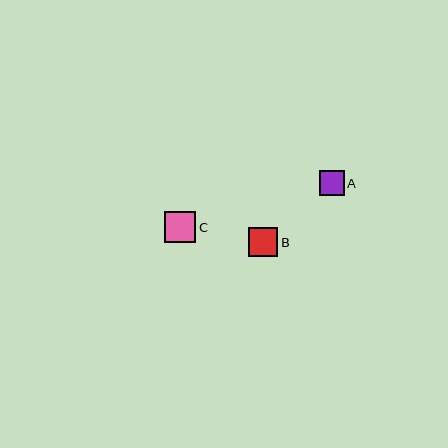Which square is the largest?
Square C is the largest with a size of approximately 31 pixels.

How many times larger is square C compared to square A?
Square C is approximately 1.3 times the size of square A.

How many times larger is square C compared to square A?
Square C is approximately 1.3 times the size of square A.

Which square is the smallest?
Square A is the smallest with a size of approximately 25 pixels.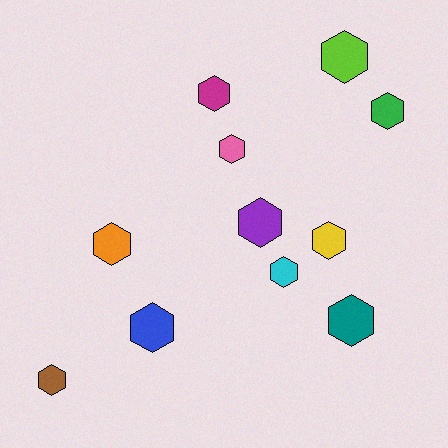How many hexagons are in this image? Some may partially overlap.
There are 11 hexagons.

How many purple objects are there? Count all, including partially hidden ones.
There is 1 purple object.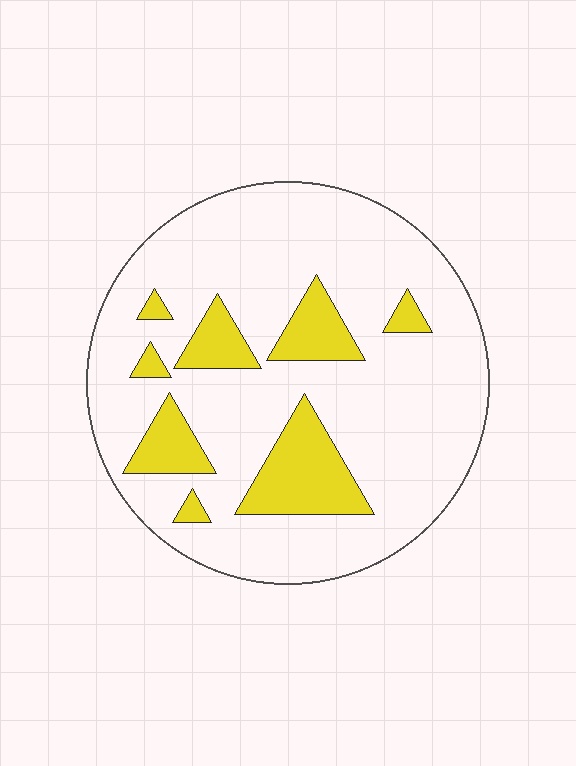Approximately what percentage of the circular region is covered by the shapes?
Approximately 20%.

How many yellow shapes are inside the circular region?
8.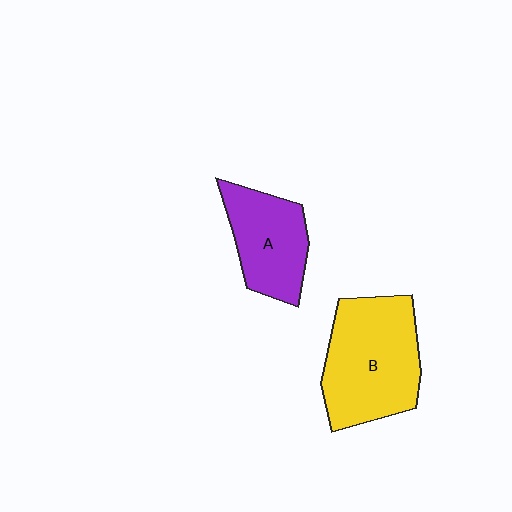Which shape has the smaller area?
Shape A (purple).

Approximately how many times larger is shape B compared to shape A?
Approximately 1.5 times.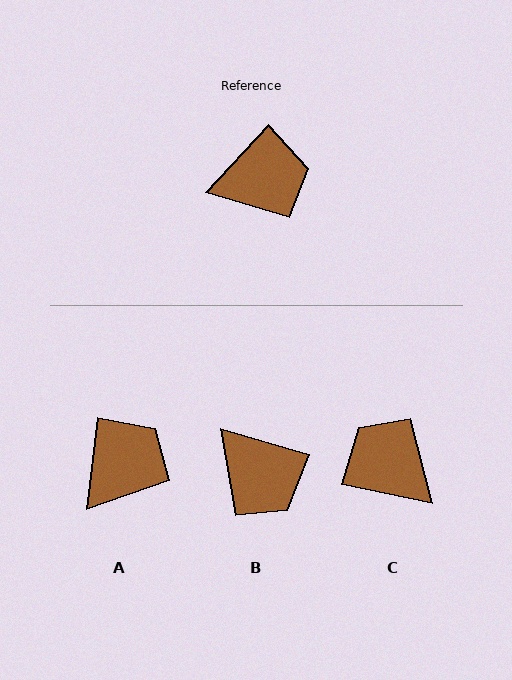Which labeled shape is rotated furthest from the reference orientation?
C, about 121 degrees away.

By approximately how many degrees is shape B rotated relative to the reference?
Approximately 64 degrees clockwise.